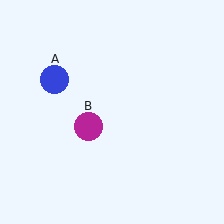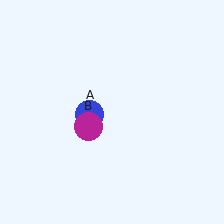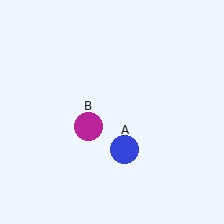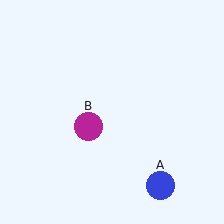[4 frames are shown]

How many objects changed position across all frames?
1 object changed position: blue circle (object A).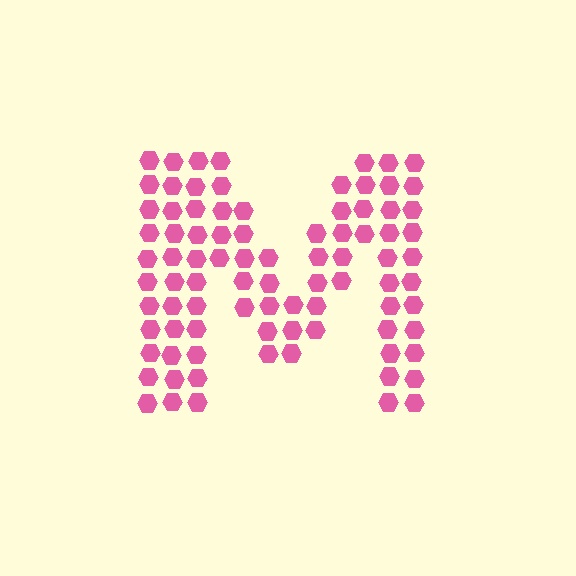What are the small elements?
The small elements are hexagons.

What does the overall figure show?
The overall figure shows the letter M.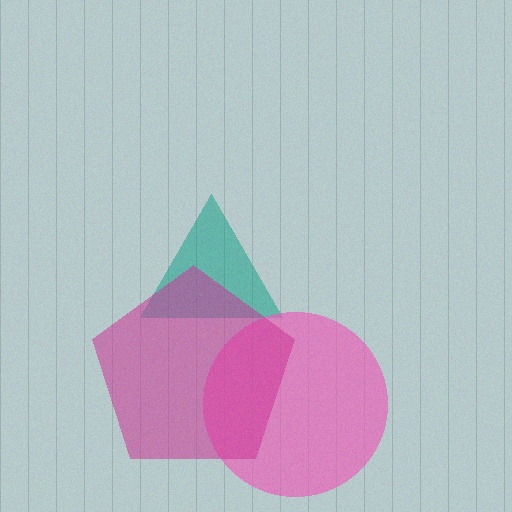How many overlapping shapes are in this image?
There are 3 overlapping shapes in the image.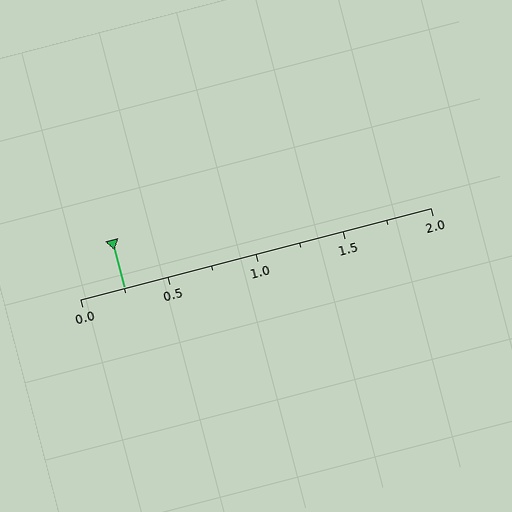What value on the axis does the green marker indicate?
The marker indicates approximately 0.25.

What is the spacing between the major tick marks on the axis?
The major ticks are spaced 0.5 apart.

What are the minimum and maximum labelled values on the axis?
The axis runs from 0.0 to 2.0.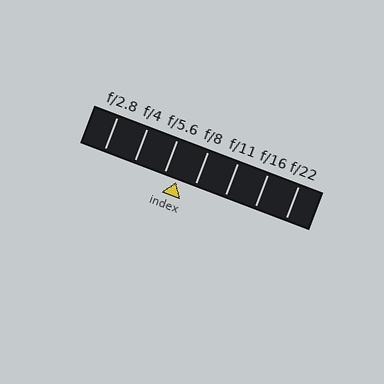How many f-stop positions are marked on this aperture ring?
There are 7 f-stop positions marked.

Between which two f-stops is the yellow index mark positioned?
The index mark is between f/5.6 and f/8.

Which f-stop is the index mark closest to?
The index mark is closest to f/5.6.